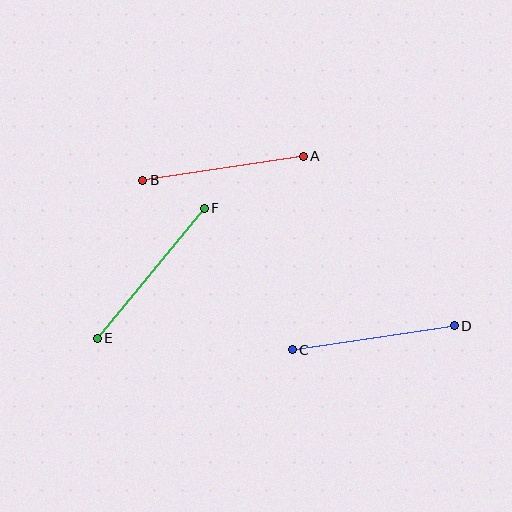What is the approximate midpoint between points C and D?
The midpoint is at approximately (373, 338) pixels.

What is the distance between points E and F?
The distance is approximately 169 pixels.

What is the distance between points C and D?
The distance is approximately 163 pixels.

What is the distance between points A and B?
The distance is approximately 162 pixels.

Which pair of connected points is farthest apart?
Points E and F are farthest apart.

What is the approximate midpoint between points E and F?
The midpoint is at approximately (151, 273) pixels.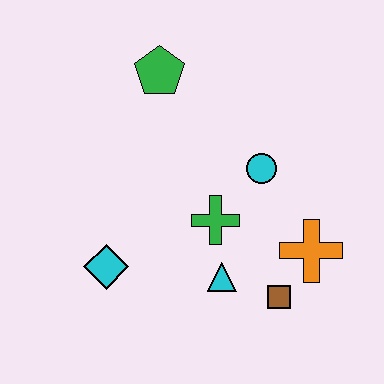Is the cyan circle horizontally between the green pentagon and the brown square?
Yes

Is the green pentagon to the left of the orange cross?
Yes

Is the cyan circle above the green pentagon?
No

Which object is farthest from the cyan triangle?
The green pentagon is farthest from the cyan triangle.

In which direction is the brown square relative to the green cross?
The brown square is below the green cross.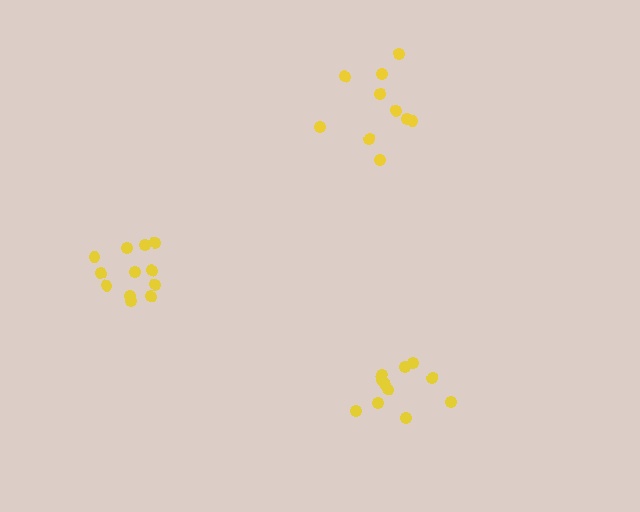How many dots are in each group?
Group 1: 11 dots, Group 2: 10 dots, Group 3: 12 dots (33 total).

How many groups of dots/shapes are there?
There are 3 groups.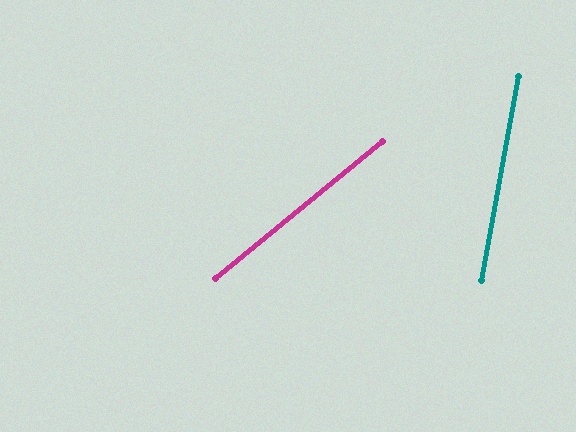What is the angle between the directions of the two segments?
Approximately 40 degrees.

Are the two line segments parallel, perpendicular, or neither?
Neither parallel nor perpendicular — they differ by about 40°.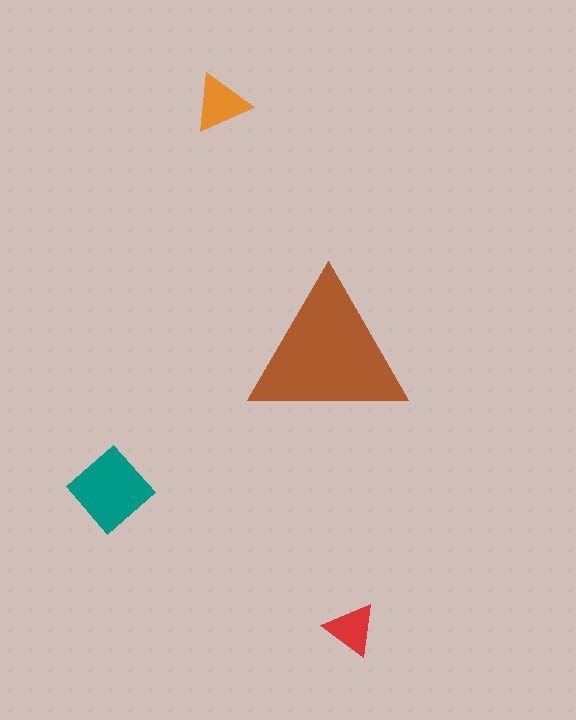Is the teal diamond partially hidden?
No, the teal diamond is fully visible.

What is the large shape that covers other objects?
A brown triangle.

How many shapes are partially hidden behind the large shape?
0 shapes are partially hidden.